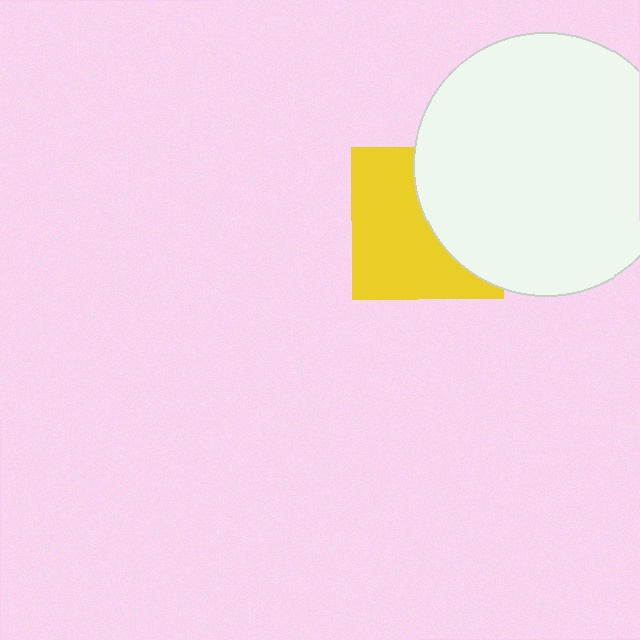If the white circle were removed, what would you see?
You would see the complete yellow square.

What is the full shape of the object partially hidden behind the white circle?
The partially hidden object is a yellow square.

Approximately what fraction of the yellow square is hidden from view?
Roughly 42% of the yellow square is hidden behind the white circle.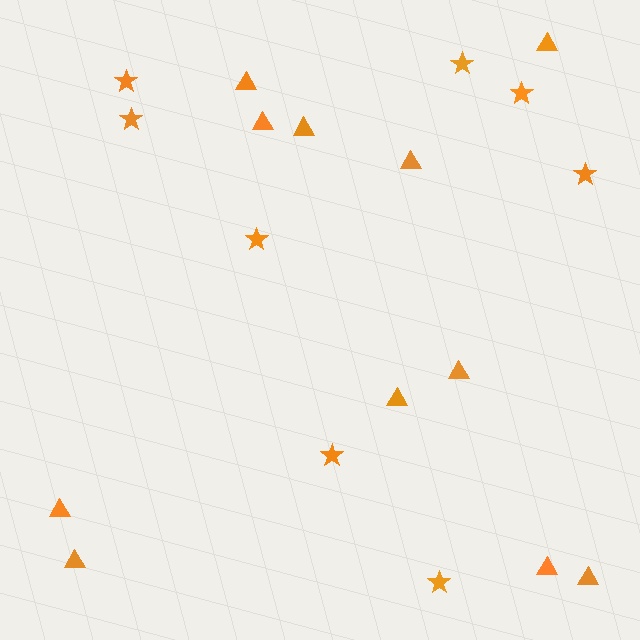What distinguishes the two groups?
There are 2 groups: one group of triangles (11) and one group of stars (8).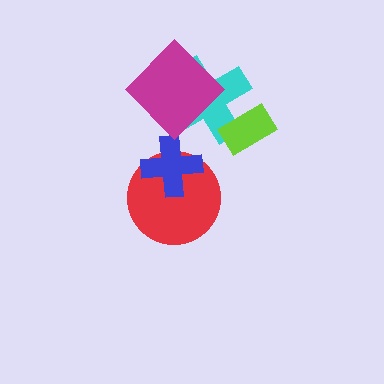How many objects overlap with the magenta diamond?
1 object overlaps with the magenta diamond.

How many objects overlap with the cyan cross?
2 objects overlap with the cyan cross.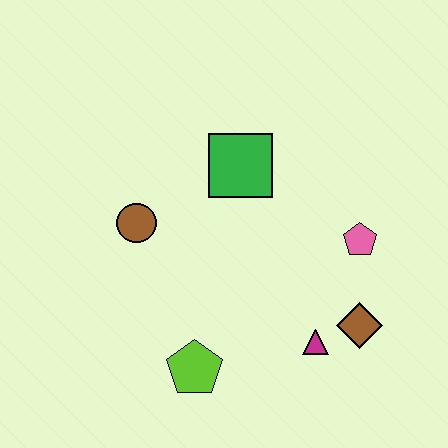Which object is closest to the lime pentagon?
The magenta triangle is closest to the lime pentagon.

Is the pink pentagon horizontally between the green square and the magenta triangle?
No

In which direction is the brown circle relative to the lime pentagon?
The brown circle is above the lime pentagon.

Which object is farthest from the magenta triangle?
The brown circle is farthest from the magenta triangle.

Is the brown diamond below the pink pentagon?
Yes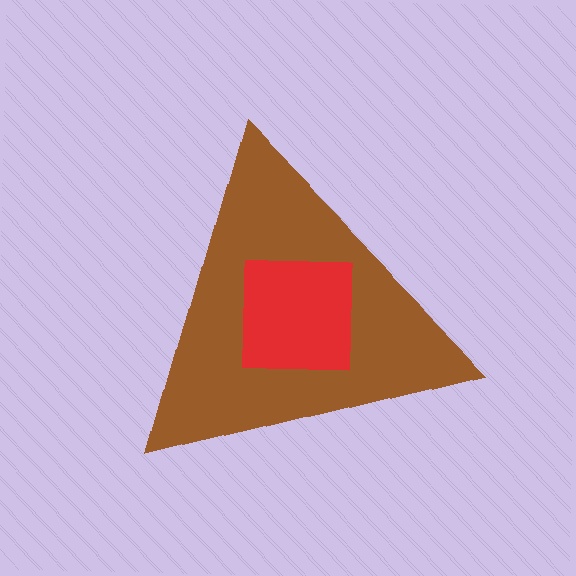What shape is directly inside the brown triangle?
The red square.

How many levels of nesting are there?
2.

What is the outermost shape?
The brown triangle.